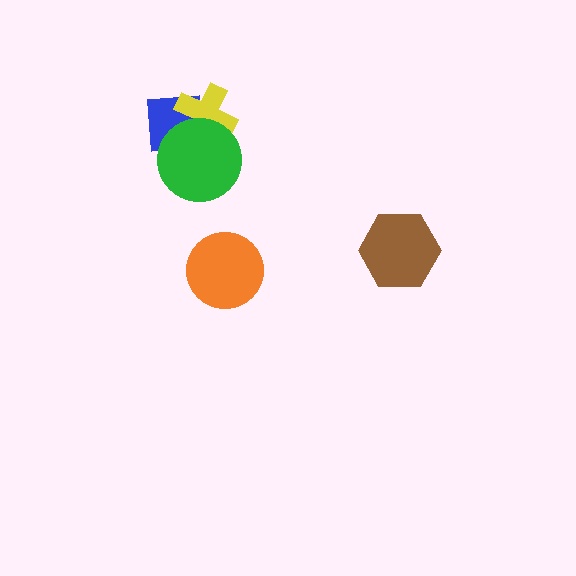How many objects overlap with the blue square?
2 objects overlap with the blue square.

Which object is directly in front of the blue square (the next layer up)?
The yellow cross is directly in front of the blue square.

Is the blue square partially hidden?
Yes, it is partially covered by another shape.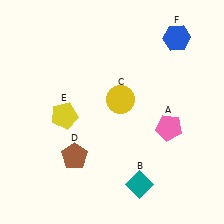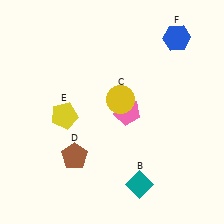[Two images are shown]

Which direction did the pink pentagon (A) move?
The pink pentagon (A) moved left.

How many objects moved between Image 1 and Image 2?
1 object moved between the two images.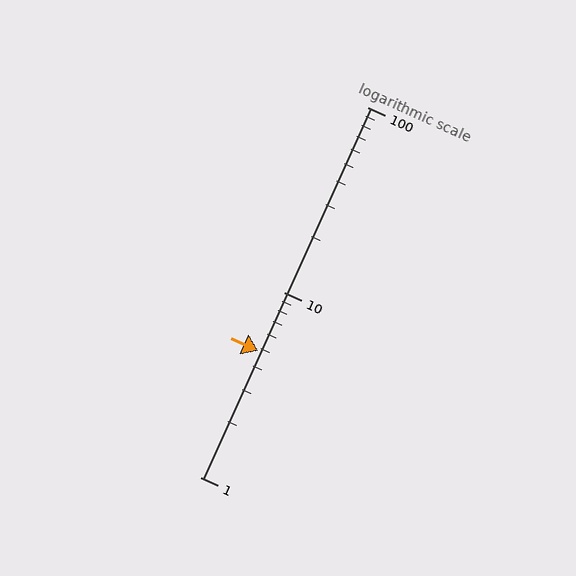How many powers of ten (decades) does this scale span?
The scale spans 2 decades, from 1 to 100.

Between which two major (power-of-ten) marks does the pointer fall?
The pointer is between 1 and 10.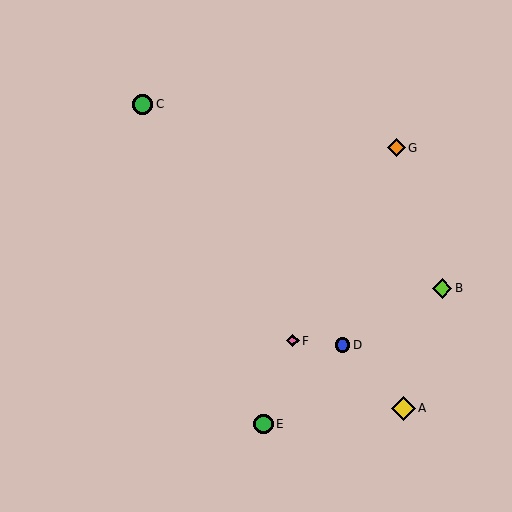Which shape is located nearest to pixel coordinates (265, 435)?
The green circle (labeled E) at (263, 424) is nearest to that location.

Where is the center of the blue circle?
The center of the blue circle is at (343, 345).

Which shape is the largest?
The yellow diamond (labeled A) is the largest.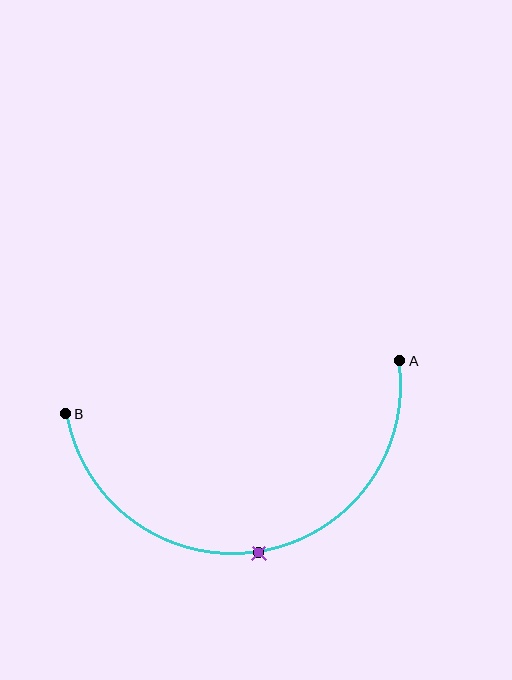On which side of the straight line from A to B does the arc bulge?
The arc bulges below the straight line connecting A and B.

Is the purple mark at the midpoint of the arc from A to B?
Yes. The purple mark lies on the arc at equal arc-length from both A and B — it is the arc midpoint.